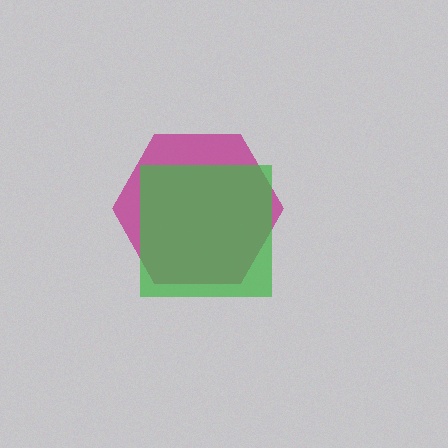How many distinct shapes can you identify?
There are 2 distinct shapes: a magenta hexagon, a green square.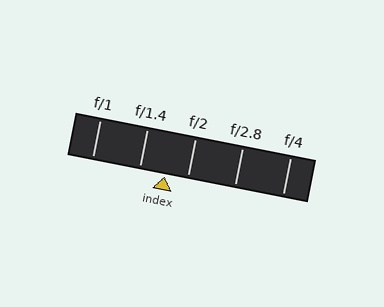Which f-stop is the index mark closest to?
The index mark is closest to f/2.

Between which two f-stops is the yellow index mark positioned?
The index mark is between f/1.4 and f/2.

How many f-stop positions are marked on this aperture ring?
There are 5 f-stop positions marked.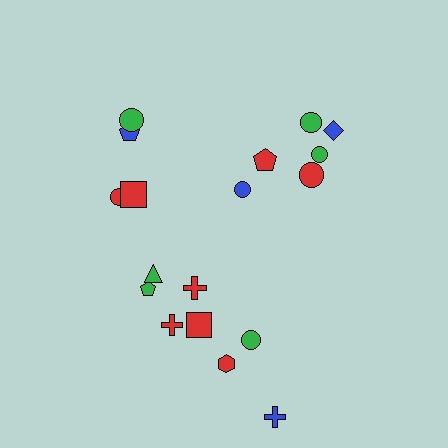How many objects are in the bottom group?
There are 8 objects.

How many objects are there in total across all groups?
There are 18 objects.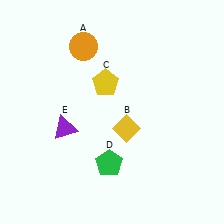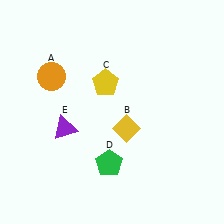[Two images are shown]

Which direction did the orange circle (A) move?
The orange circle (A) moved left.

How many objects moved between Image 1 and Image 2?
1 object moved between the two images.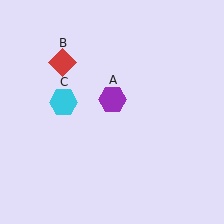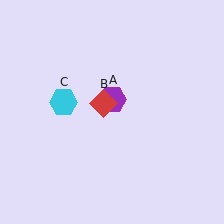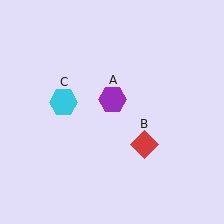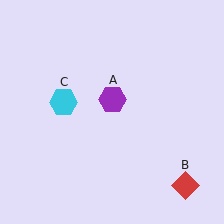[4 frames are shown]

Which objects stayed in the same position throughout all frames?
Purple hexagon (object A) and cyan hexagon (object C) remained stationary.